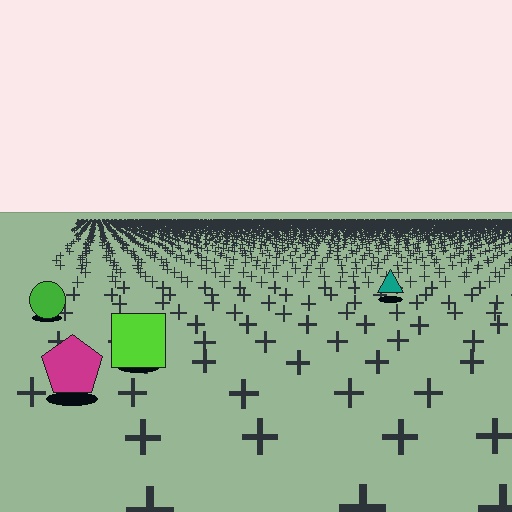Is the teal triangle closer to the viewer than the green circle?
No. The green circle is closer — you can tell from the texture gradient: the ground texture is coarser near it.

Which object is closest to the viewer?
The magenta pentagon is closest. The texture marks near it are larger and more spread out.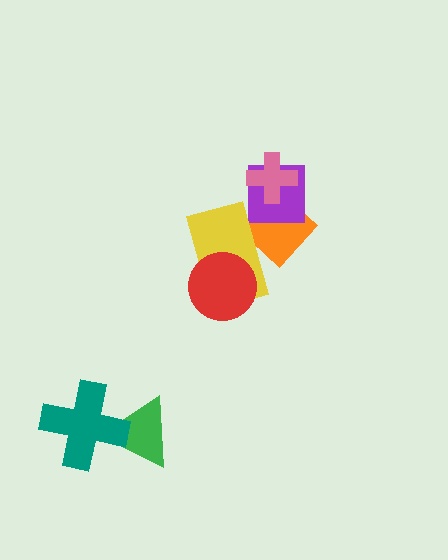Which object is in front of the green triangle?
The teal cross is in front of the green triangle.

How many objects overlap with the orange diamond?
3 objects overlap with the orange diamond.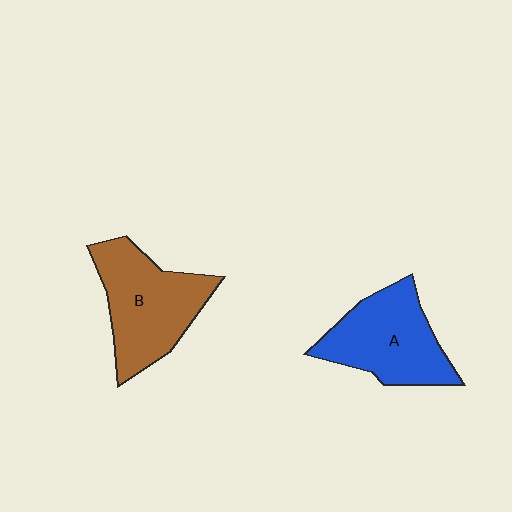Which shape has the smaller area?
Shape A (blue).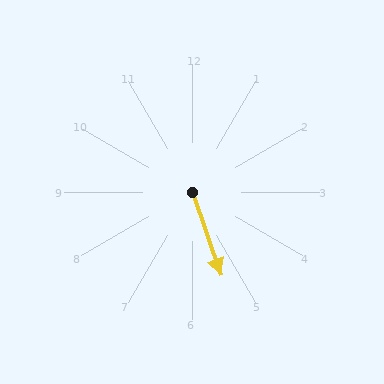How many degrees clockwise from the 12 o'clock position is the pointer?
Approximately 161 degrees.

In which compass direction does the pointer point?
South.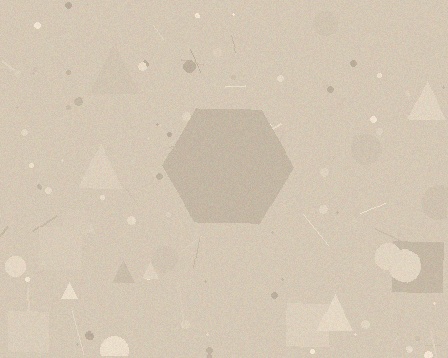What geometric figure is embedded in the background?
A hexagon is embedded in the background.